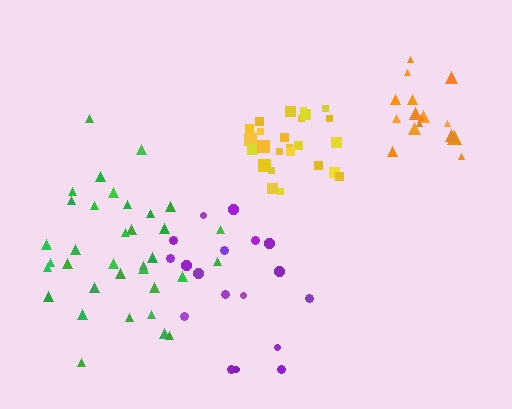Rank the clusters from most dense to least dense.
yellow, orange, green, purple.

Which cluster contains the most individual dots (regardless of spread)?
Green (35).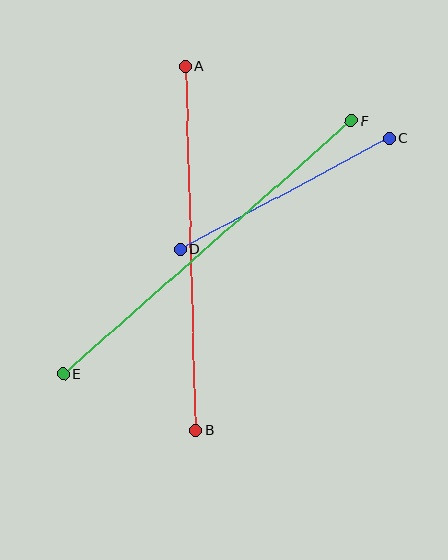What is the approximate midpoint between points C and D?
The midpoint is at approximately (285, 193) pixels.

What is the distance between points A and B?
The distance is approximately 364 pixels.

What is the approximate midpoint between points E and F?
The midpoint is at approximately (207, 247) pixels.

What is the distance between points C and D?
The distance is approximately 237 pixels.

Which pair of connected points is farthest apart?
Points E and F are farthest apart.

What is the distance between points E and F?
The distance is approximately 383 pixels.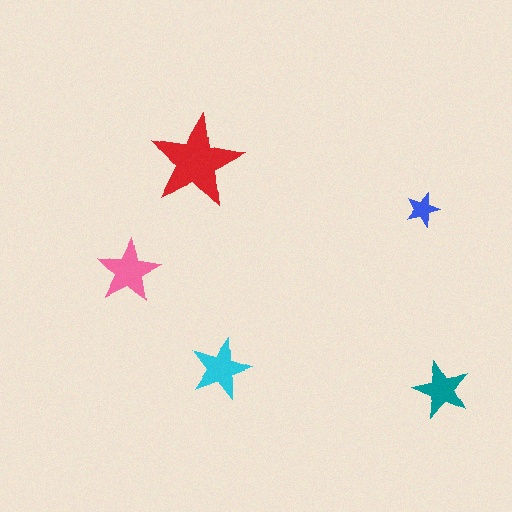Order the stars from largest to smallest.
the red one, the pink one, the cyan one, the teal one, the blue one.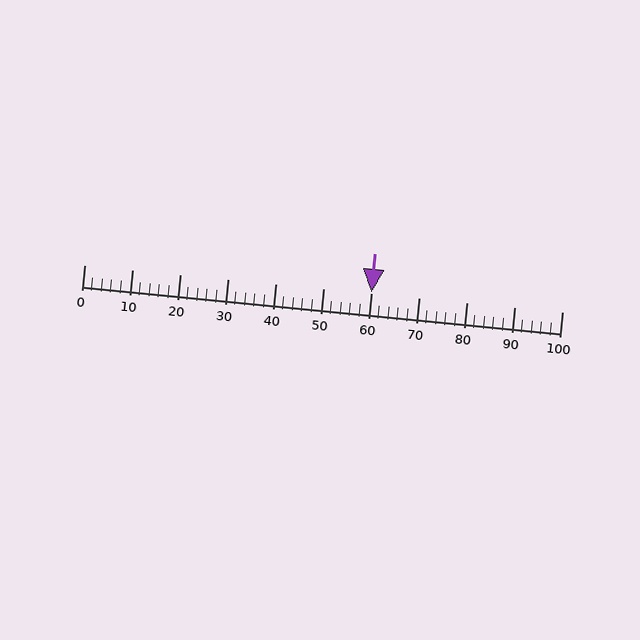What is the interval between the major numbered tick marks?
The major tick marks are spaced 10 units apart.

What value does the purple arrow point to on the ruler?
The purple arrow points to approximately 60.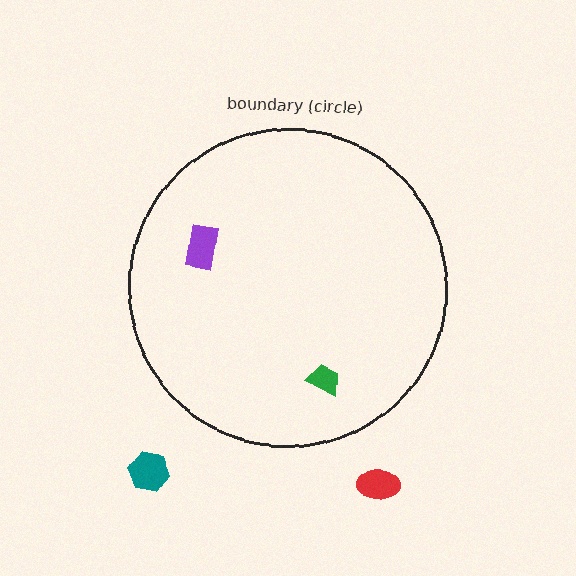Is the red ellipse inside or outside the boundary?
Outside.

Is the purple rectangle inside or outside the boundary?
Inside.